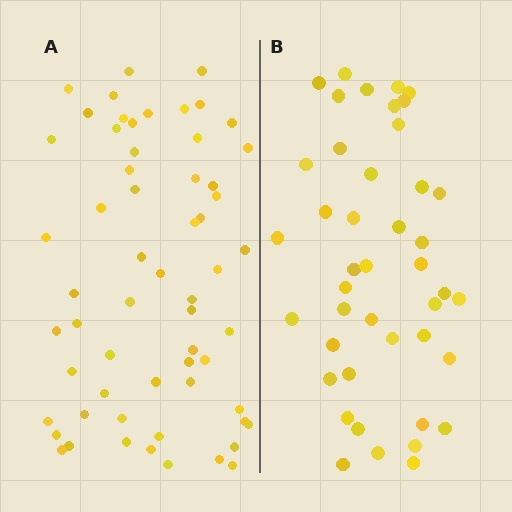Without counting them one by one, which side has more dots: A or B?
Region A (the left region) has more dots.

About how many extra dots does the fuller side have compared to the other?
Region A has approximately 15 more dots than region B.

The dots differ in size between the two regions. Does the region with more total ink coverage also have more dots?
No. Region B has more total ink coverage because its dots are larger, but region A actually contains more individual dots. Total area can be misleading — the number of items is what matters here.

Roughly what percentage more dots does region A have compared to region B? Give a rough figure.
About 40% more.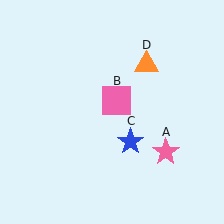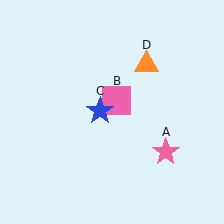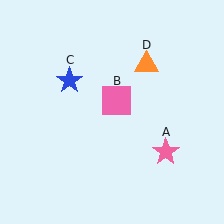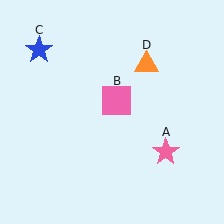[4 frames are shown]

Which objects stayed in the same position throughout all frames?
Pink star (object A) and pink square (object B) and orange triangle (object D) remained stationary.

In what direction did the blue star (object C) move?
The blue star (object C) moved up and to the left.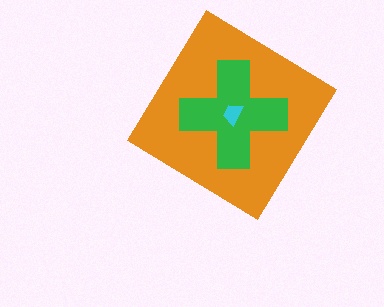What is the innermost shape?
The cyan trapezoid.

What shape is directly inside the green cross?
The cyan trapezoid.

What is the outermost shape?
The orange diamond.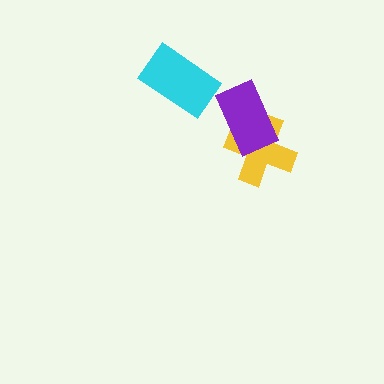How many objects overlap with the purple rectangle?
1 object overlaps with the purple rectangle.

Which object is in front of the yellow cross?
The purple rectangle is in front of the yellow cross.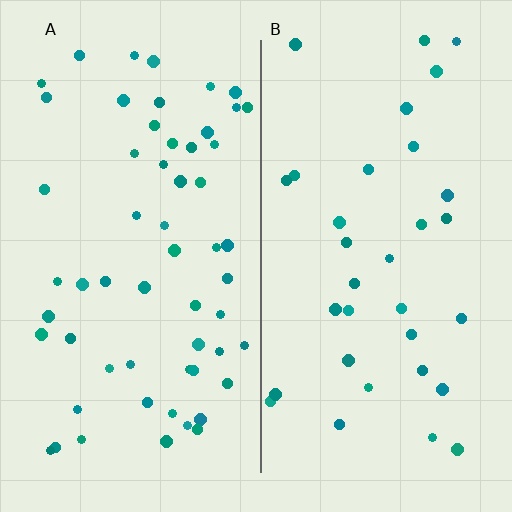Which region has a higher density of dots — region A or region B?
A (the left).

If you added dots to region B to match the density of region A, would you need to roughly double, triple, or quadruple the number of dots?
Approximately double.